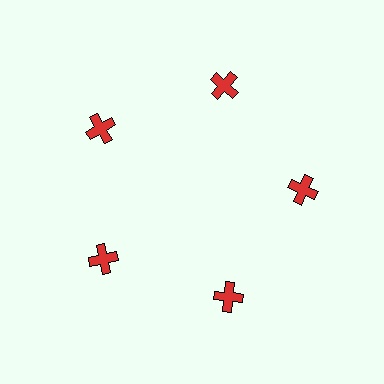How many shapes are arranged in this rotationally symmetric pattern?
There are 5 shapes, arranged in 5 groups of 1.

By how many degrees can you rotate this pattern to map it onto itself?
The pattern maps onto itself every 72 degrees of rotation.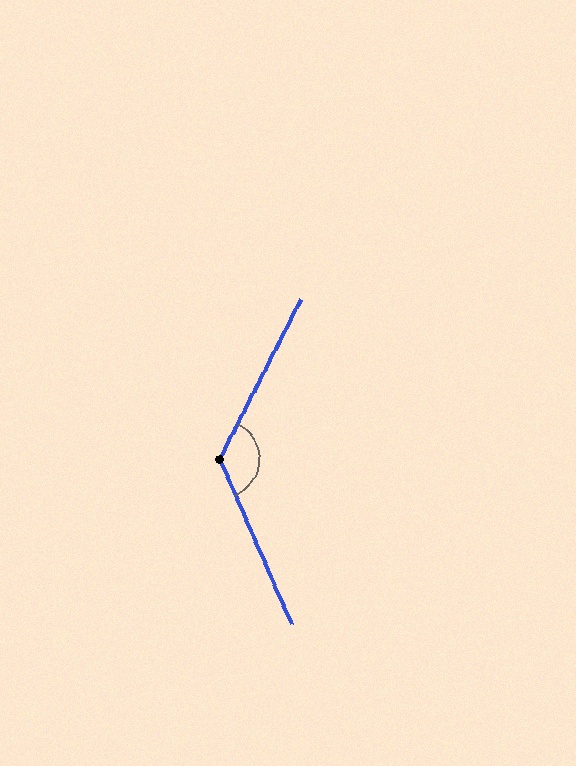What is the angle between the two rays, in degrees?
Approximately 129 degrees.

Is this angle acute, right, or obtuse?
It is obtuse.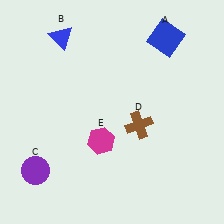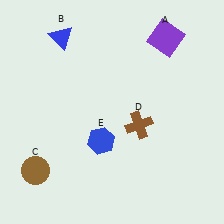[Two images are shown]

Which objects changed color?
A changed from blue to purple. C changed from purple to brown. E changed from magenta to blue.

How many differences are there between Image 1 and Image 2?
There are 3 differences between the two images.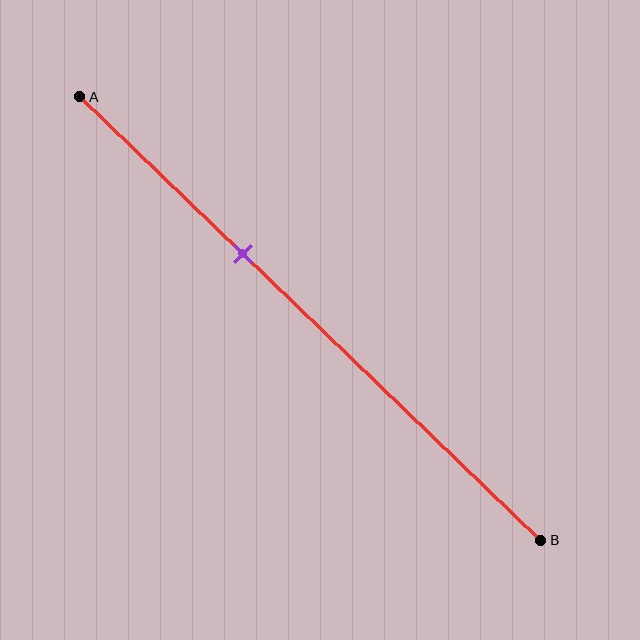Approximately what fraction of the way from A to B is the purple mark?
The purple mark is approximately 35% of the way from A to B.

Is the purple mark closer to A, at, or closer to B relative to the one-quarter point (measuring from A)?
The purple mark is closer to point B than the one-quarter point of segment AB.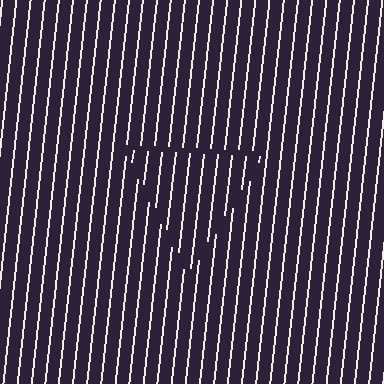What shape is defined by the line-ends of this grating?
An illusory triangle. The interior of the shape contains the same grating, shifted by half a period — the contour is defined by the phase discontinuity where line-ends from the inner and outer gratings abut.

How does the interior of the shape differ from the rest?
The interior of the shape contains the same grating, shifted by half a period — the contour is defined by the phase discontinuity where line-ends from the inner and outer gratings abut.